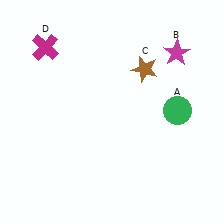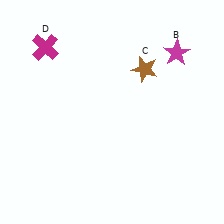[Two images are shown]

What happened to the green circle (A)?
The green circle (A) was removed in Image 2. It was in the top-right area of Image 1.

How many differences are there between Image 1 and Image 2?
There is 1 difference between the two images.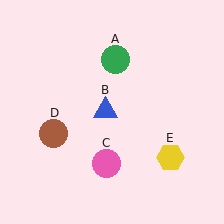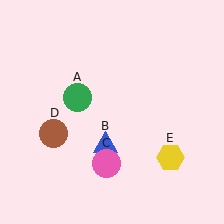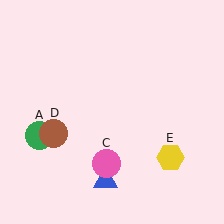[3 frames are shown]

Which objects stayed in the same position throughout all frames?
Pink circle (object C) and brown circle (object D) and yellow hexagon (object E) remained stationary.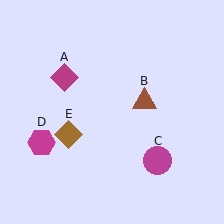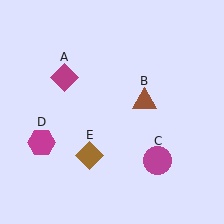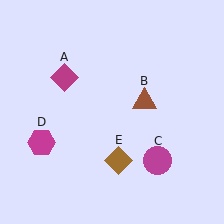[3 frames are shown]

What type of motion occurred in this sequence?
The brown diamond (object E) rotated counterclockwise around the center of the scene.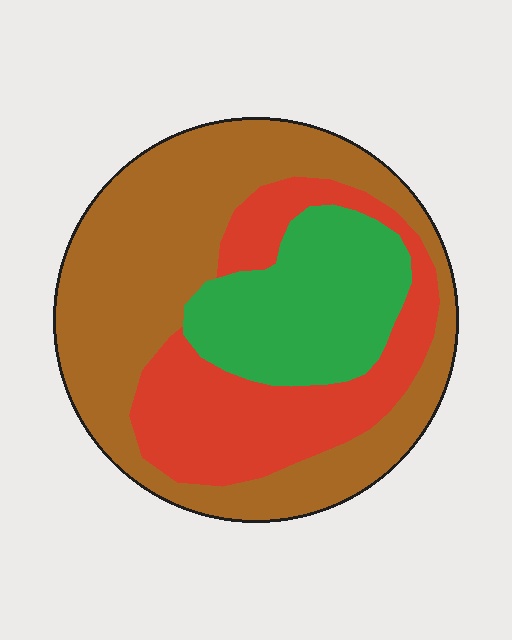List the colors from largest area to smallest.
From largest to smallest: brown, red, green.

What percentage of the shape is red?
Red covers roughly 30% of the shape.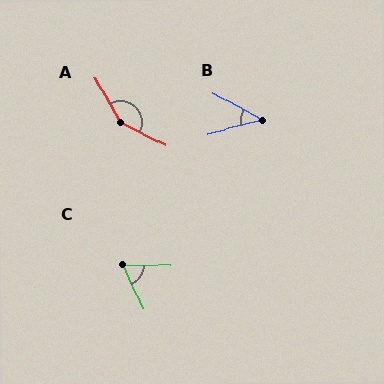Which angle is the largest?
A, at approximately 147 degrees.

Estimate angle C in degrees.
Approximately 64 degrees.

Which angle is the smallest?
B, at approximately 43 degrees.